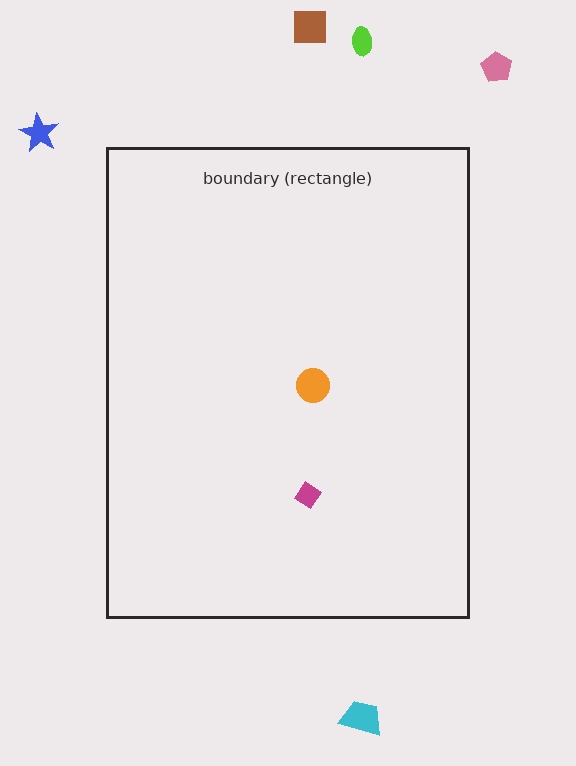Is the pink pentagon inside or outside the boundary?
Outside.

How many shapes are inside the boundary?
2 inside, 5 outside.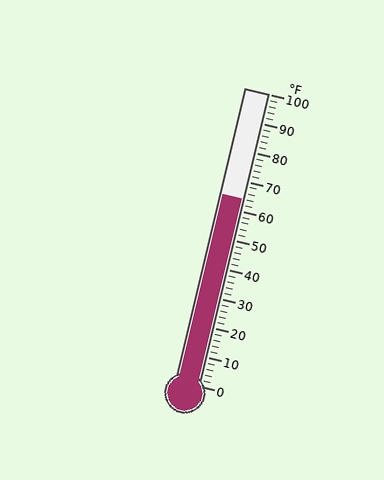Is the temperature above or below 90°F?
The temperature is below 90°F.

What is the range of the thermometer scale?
The thermometer scale ranges from 0°F to 100°F.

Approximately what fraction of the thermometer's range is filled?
The thermometer is filled to approximately 65% of its range.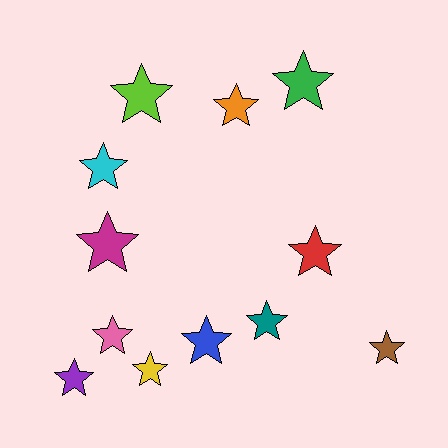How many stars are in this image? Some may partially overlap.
There are 12 stars.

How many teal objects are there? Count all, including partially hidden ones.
There is 1 teal object.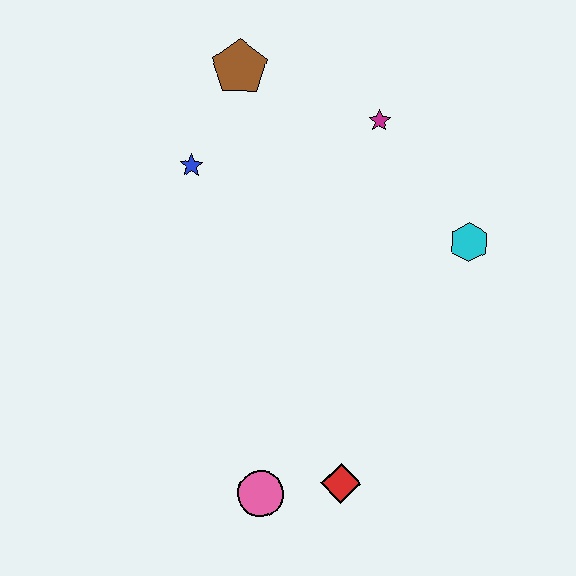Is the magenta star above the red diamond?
Yes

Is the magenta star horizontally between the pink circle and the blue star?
No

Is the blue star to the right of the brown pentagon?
No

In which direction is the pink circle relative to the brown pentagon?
The pink circle is below the brown pentagon.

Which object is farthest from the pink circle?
The brown pentagon is farthest from the pink circle.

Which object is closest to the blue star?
The brown pentagon is closest to the blue star.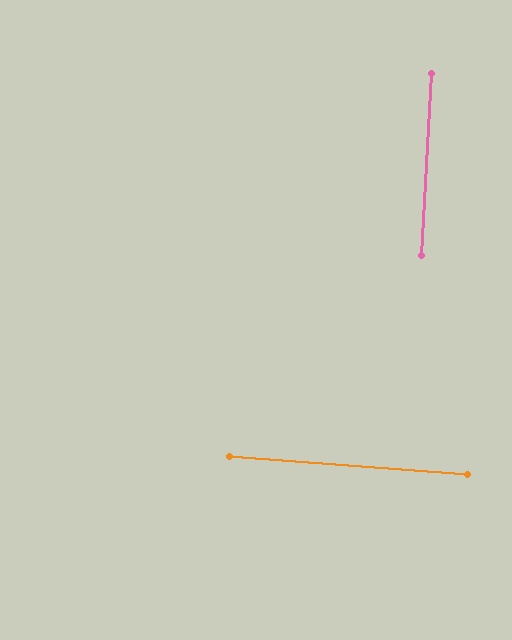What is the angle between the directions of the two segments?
Approximately 89 degrees.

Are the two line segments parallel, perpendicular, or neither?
Perpendicular — they meet at approximately 89°.